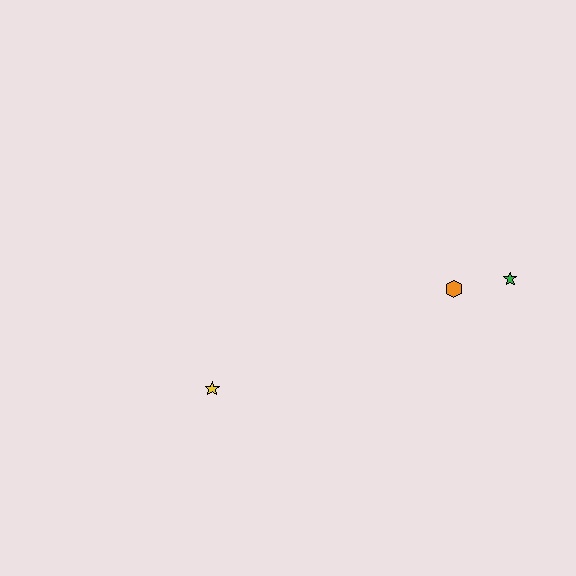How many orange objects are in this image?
There is 1 orange object.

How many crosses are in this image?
There are no crosses.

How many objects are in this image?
There are 3 objects.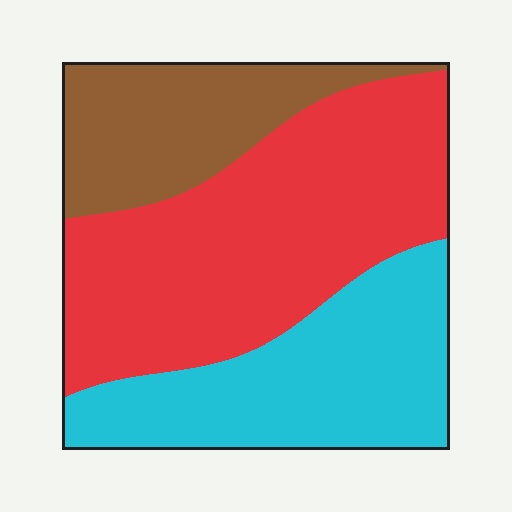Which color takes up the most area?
Red, at roughly 50%.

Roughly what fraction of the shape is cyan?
Cyan takes up about one third (1/3) of the shape.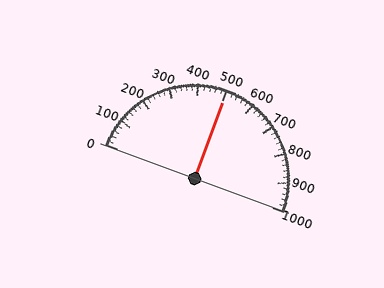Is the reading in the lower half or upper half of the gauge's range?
The reading is in the upper half of the range (0 to 1000).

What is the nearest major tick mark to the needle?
The nearest major tick mark is 500.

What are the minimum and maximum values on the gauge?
The gauge ranges from 0 to 1000.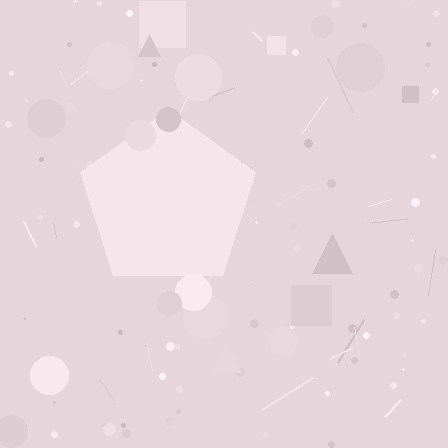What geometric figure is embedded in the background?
A pentagon is embedded in the background.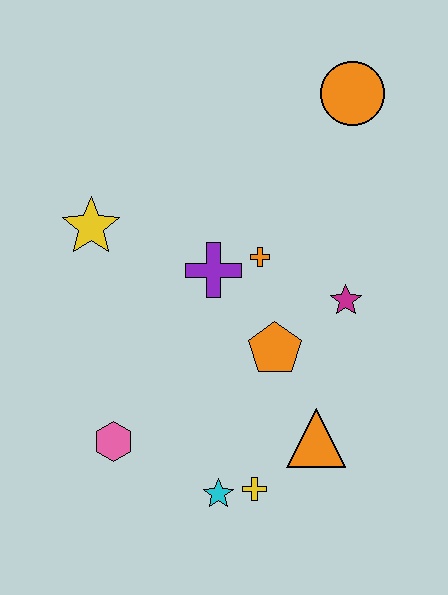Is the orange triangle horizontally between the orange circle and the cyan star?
Yes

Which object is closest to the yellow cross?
The cyan star is closest to the yellow cross.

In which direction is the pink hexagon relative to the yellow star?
The pink hexagon is below the yellow star.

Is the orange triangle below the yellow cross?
No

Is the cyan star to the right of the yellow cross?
No